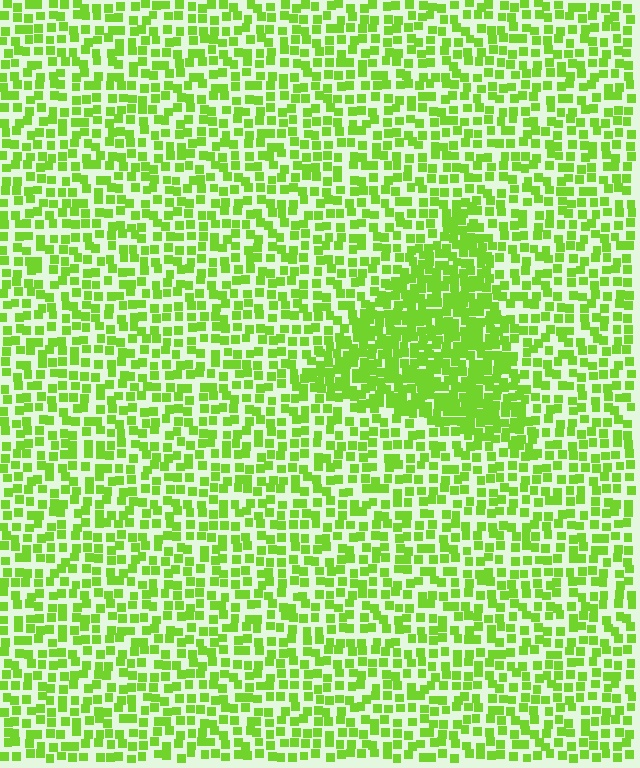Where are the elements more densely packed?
The elements are more densely packed inside the triangle boundary.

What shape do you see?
I see a triangle.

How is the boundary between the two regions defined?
The boundary is defined by a change in element density (approximately 1.9x ratio). All elements are the same color, size, and shape.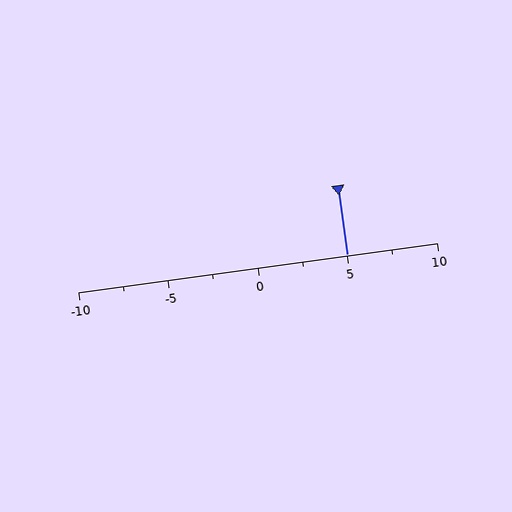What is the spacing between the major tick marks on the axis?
The major ticks are spaced 5 apart.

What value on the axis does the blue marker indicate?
The marker indicates approximately 5.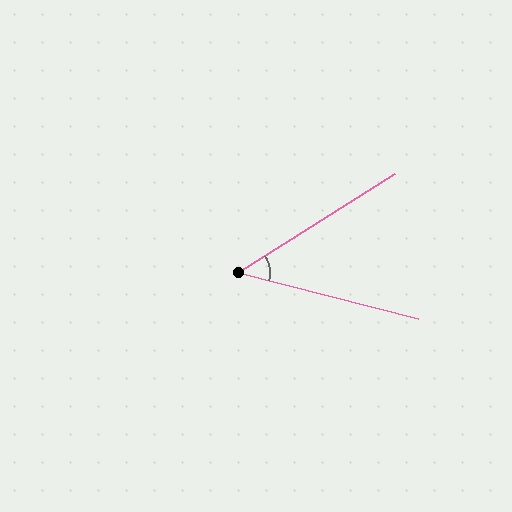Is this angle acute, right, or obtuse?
It is acute.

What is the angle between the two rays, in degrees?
Approximately 46 degrees.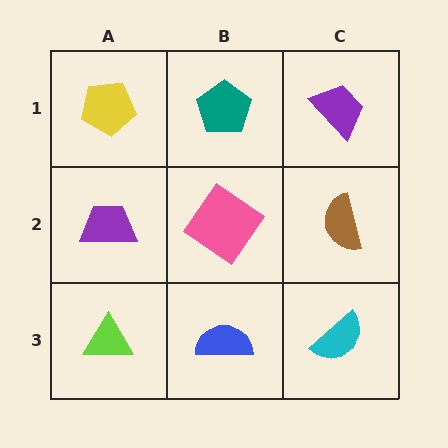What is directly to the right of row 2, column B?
A brown semicircle.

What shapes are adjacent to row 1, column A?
A purple trapezoid (row 2, column A), a teal pentagon (row 1, column B).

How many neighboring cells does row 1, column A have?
2.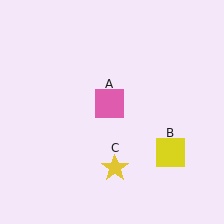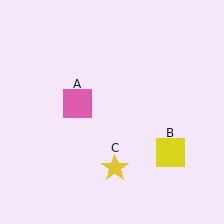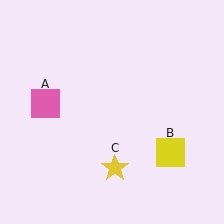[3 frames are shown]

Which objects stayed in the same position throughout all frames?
Yellow square (object B) and yellow star (object C) remained stationary.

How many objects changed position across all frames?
1 object changed position: pink square (object A).